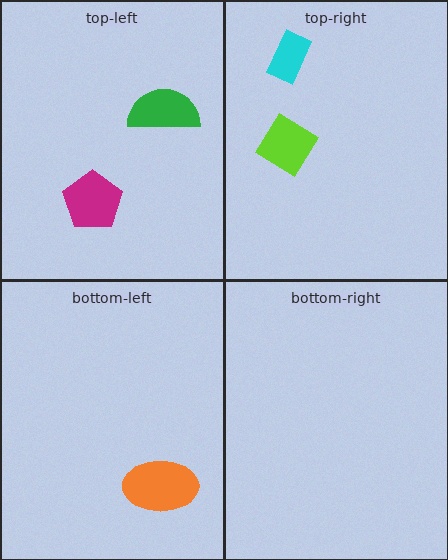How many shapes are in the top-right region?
2.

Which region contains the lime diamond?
The top-right region.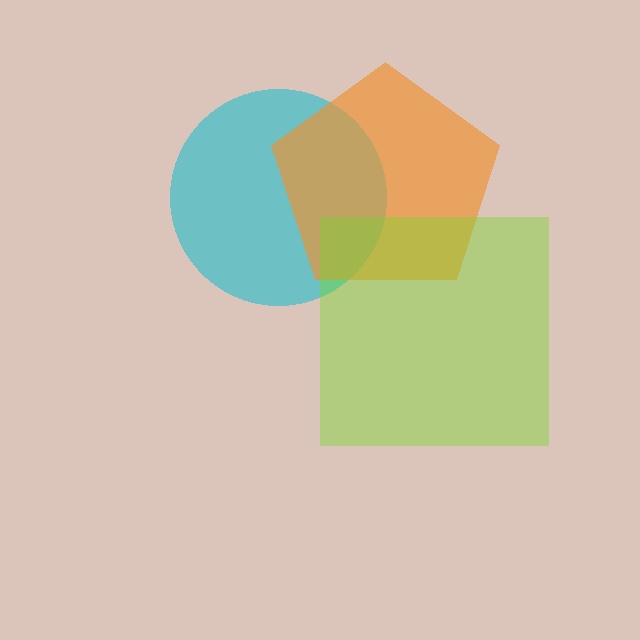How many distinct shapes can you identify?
There are 3 distinct shapes: a cyan circle, an orange pentagon, a lime square.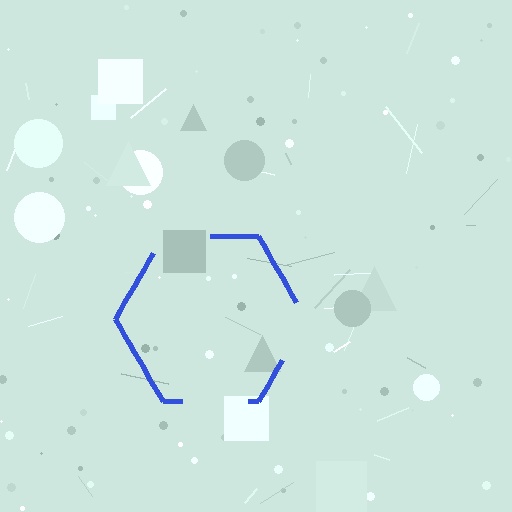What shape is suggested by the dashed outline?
The dashed outline suggests a hexagon.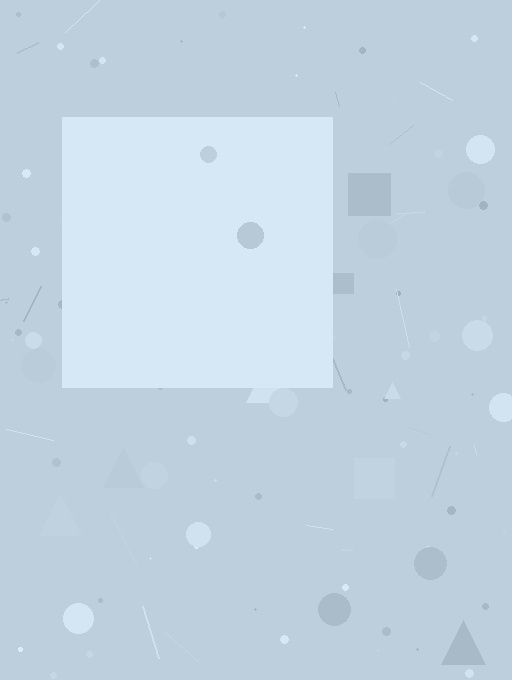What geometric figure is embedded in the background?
A square is embedded in the background.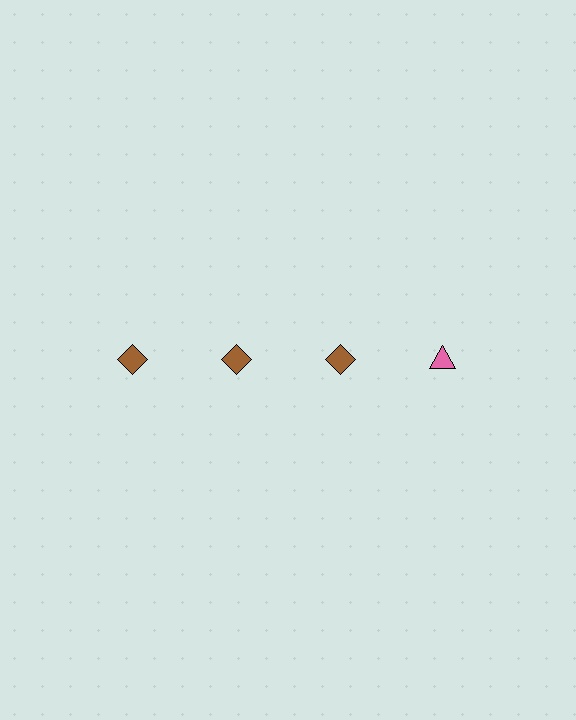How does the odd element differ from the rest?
It differs in both color (pink instead of brown) and shape (triangle instead of diamond).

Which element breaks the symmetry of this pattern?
The pink triangle in the top row, second from right column breaks the symmetry. All other shapes are brown diamonds.